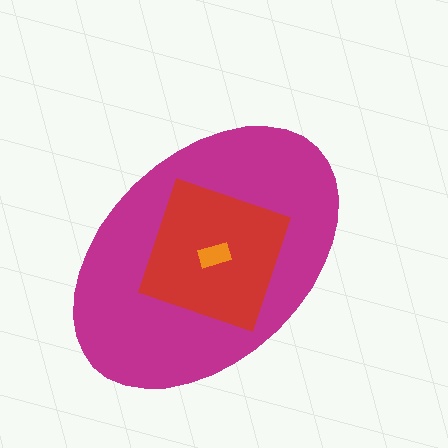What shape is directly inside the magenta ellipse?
The red square.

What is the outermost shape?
The magenta ellipse.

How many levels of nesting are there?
3.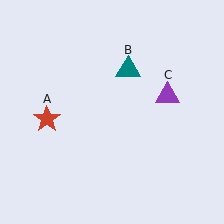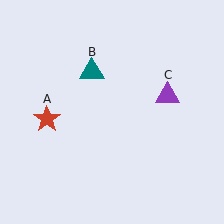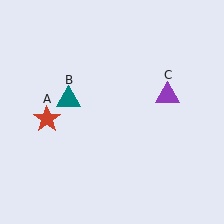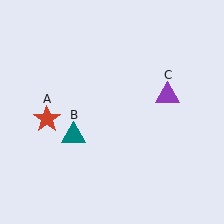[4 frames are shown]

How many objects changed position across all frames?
1 object changed position: teal triangle (object B).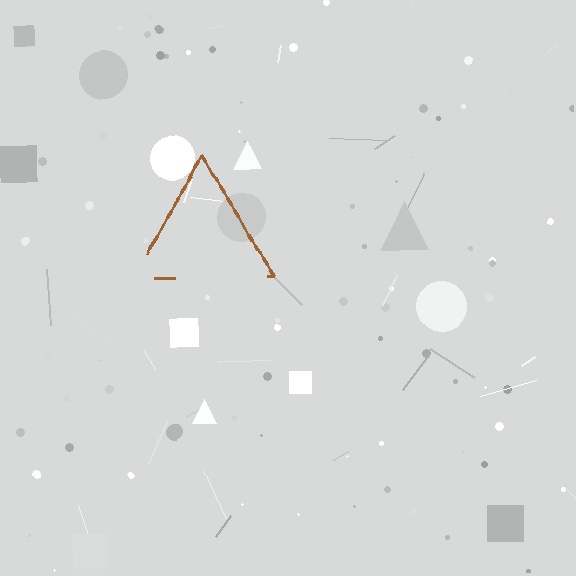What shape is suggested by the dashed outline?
The dashed outline suggests a triangle.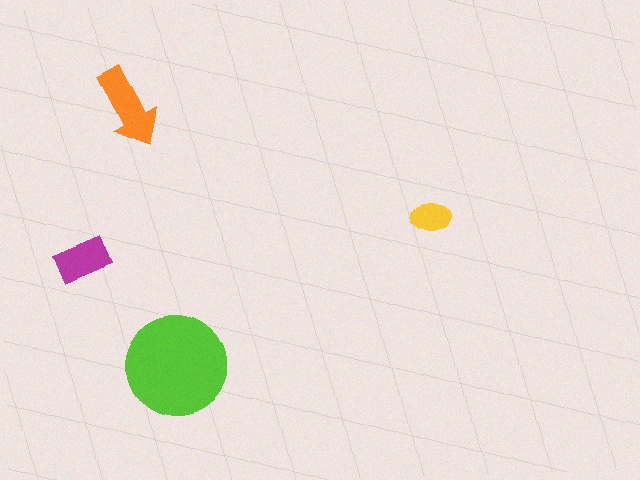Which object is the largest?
The lime circle.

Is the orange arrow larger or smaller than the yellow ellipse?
Larger.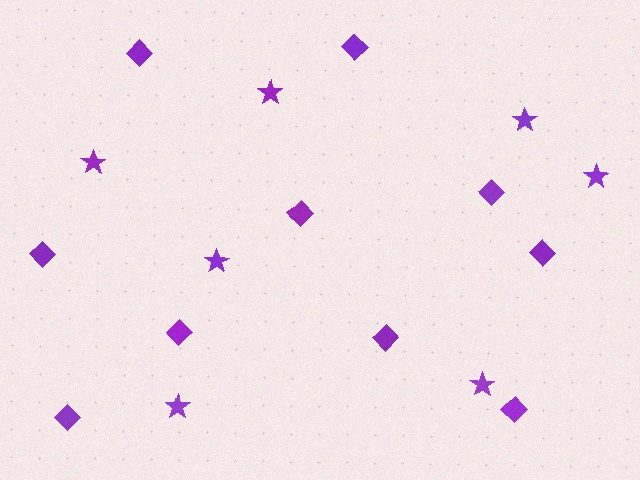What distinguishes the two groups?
There are 2 groups: one group of stars (7) and one group of diamonds (10).